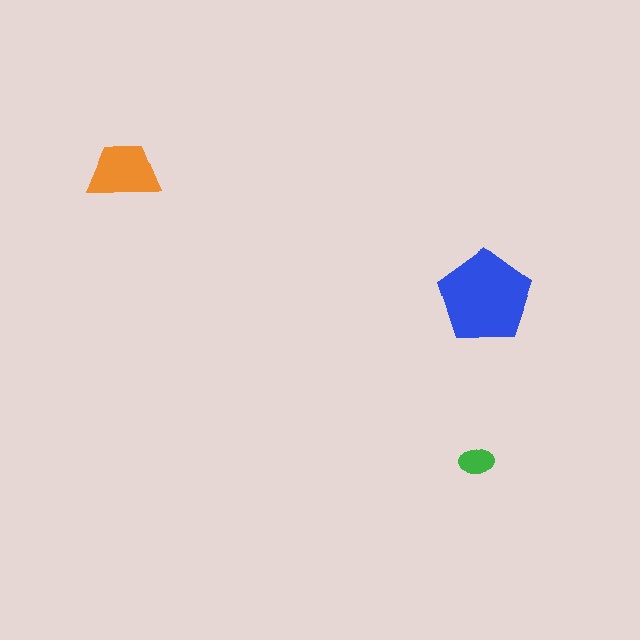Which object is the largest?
The blue pentagon.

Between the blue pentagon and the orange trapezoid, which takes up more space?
The blue pentagon.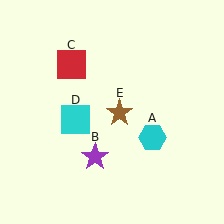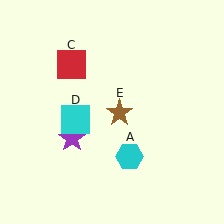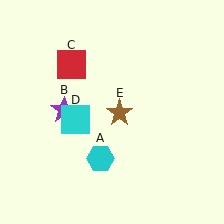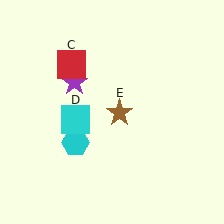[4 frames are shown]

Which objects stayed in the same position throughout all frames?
Red square (object C) and cyan square (object D) and brown star (object E) remained stationary.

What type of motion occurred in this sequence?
The cyan hexagon (object A), purple star (object B) rotated clockwise around the center of the scene.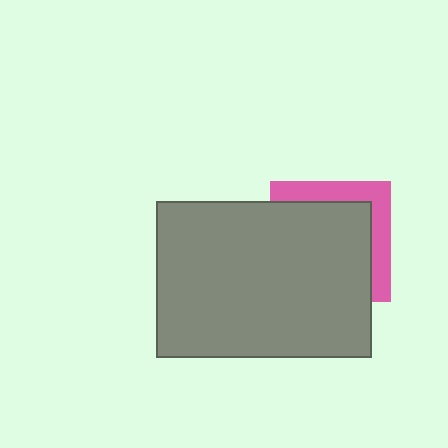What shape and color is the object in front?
The object in front is a gray rectangle.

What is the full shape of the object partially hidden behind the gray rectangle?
The partially hidden object is a pink square.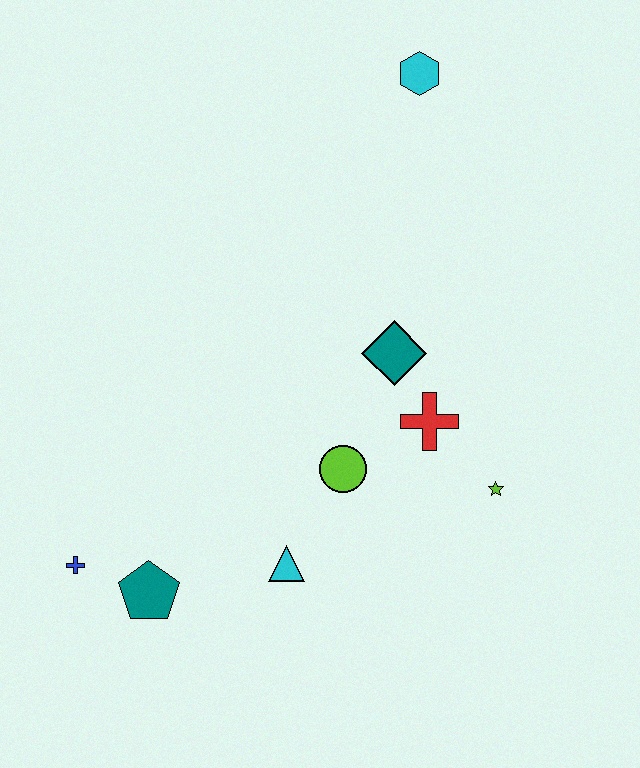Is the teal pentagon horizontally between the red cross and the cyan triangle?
No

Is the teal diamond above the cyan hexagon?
No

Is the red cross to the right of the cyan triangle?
Yes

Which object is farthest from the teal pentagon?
The cyan hexagon is farthest from the teal pentagon.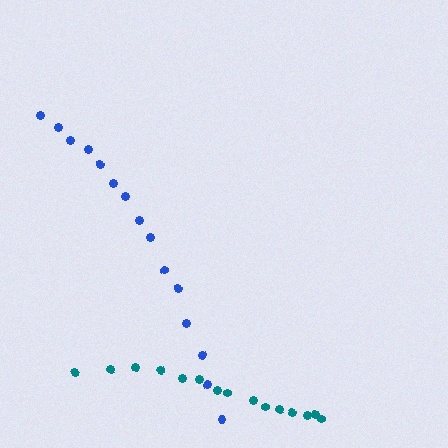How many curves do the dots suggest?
There are 2 distinct paths.